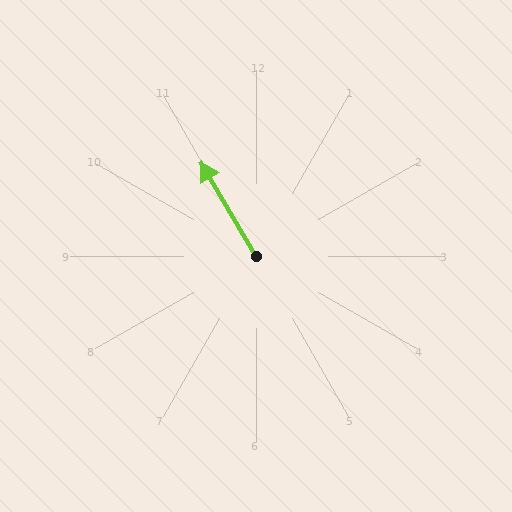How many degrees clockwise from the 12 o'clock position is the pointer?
Approximately 330 degrees.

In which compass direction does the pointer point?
Northwest.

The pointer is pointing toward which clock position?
Roughly 11 o'clock.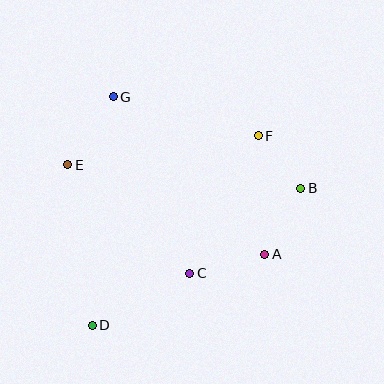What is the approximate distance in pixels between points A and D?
The distance between A and D is approximately 187 pixels.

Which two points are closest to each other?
Points B and F are closest to each other.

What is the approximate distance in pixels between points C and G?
The distance between C and G is approximately 192 pixels.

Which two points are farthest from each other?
Points D and F are farthest from each other.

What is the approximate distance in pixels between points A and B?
The distance between A and B is approximately 75 pixels.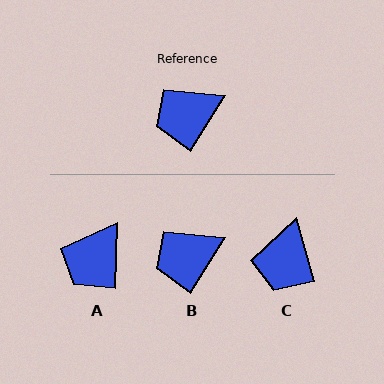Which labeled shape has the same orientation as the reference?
B.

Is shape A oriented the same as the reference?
No, it is off by about 30 degrees.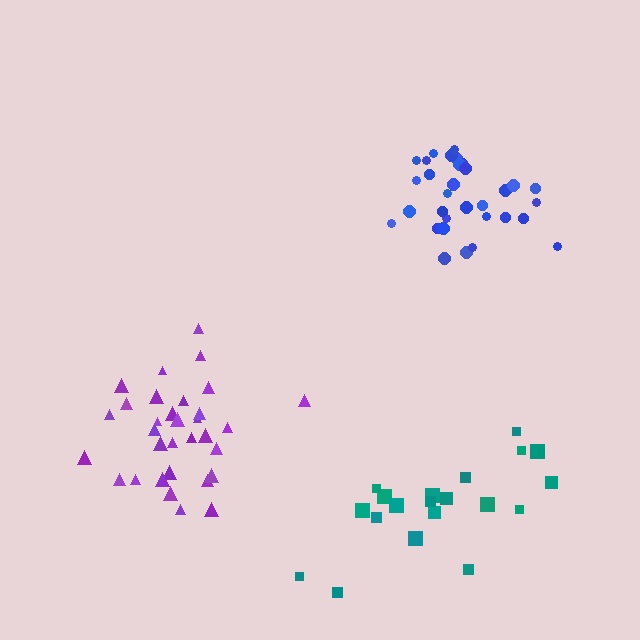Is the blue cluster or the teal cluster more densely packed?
Blue.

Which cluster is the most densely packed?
Blue.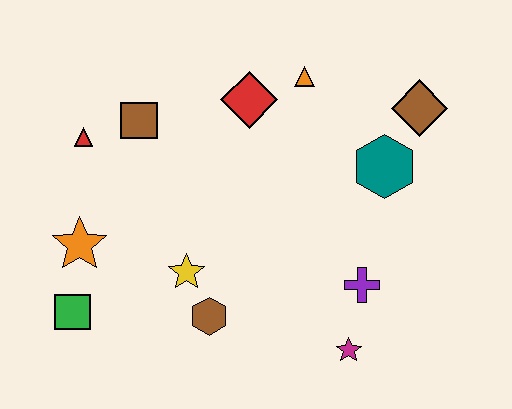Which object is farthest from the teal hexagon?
The green square is farthest from the teal hexagon.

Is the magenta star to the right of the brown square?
Yes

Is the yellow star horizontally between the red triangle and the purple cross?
Yes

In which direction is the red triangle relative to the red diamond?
The red triangle is to the left of the red diamond.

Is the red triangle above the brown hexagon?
Yes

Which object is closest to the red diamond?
The orange triangle is closest to the red diamond.